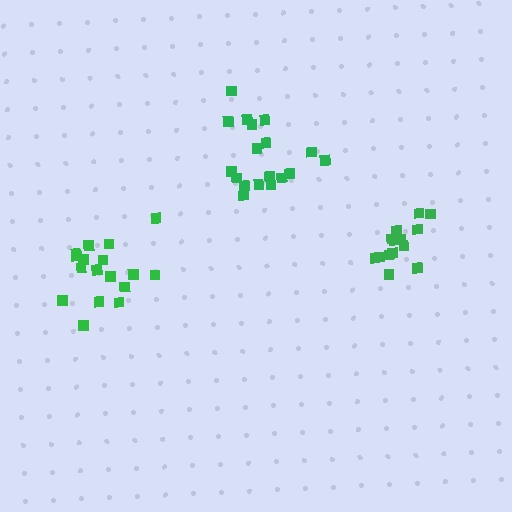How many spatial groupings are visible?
There are 3 spatial groupings.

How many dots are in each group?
Group 1: 14 dots, Group 2: 17 dots, Group 3: 18 dots (49 total).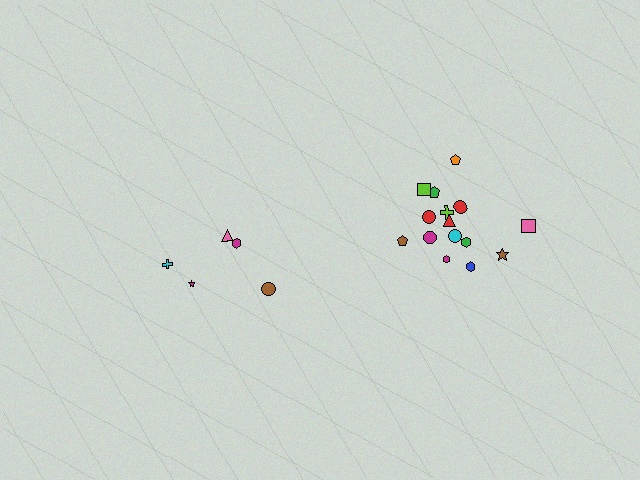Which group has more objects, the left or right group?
The right group.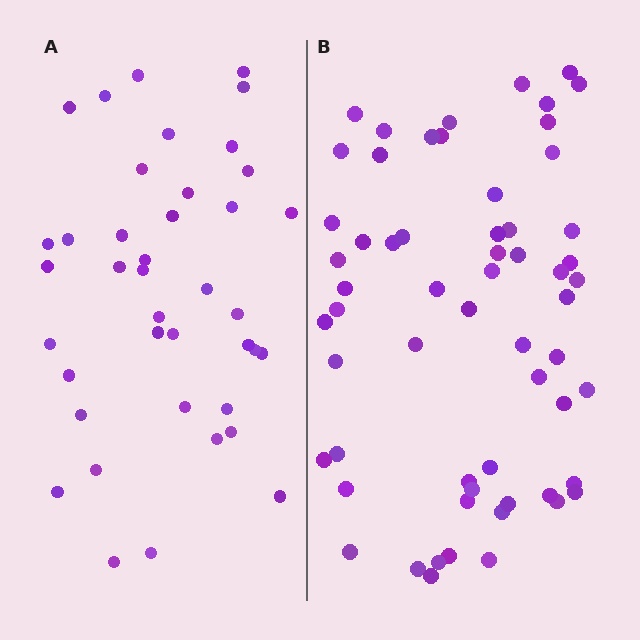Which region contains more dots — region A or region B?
Region B (the right region) has more dots.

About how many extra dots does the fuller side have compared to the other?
Region B has approximately 20 more dots than region A.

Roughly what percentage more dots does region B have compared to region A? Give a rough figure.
About 50% more.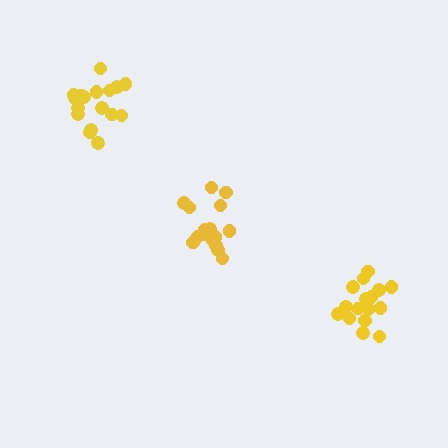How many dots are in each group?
Group 1: 17 dots, Group 2: 16 dots, Group 3: 17 dots (50 total).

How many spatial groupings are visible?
There are 3 spatial groupings.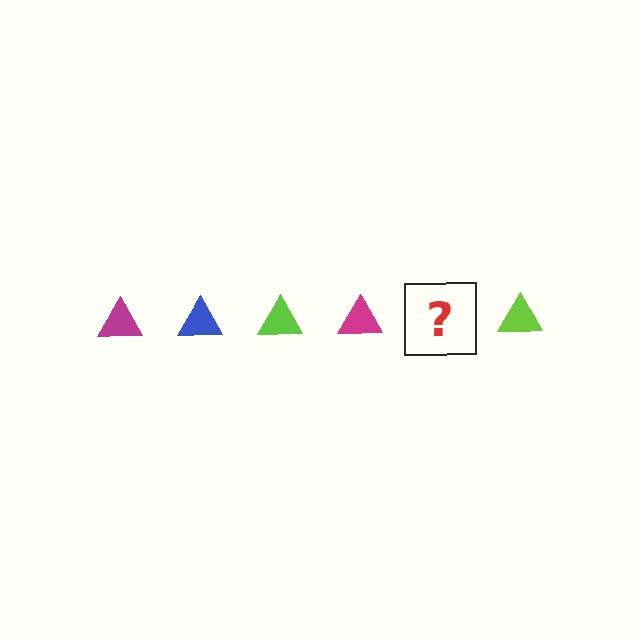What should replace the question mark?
The question mark should be replaced with a blue triangle.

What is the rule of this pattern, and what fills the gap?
The rule is that the pattern cycles through magenta, blue, lime triangles. The gap should be filled with a blue triangle.